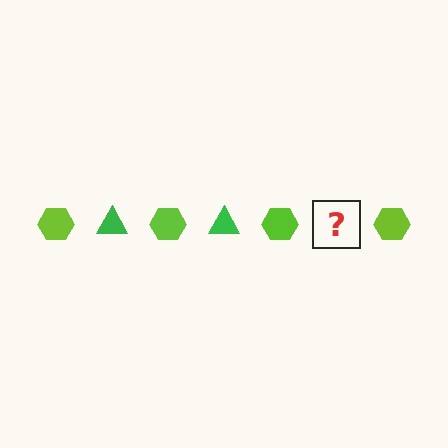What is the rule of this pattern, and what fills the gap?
The rule is that the pattern alternates between lime hexagon and green triangle. The gap should be filled with a green triangle.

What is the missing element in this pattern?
The missing element is a green triangle.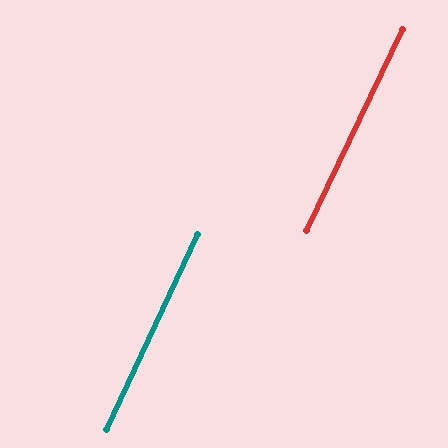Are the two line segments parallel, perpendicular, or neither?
Parallel — their directions differ by only 0.5°.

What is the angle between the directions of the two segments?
Approximately 0 degrees.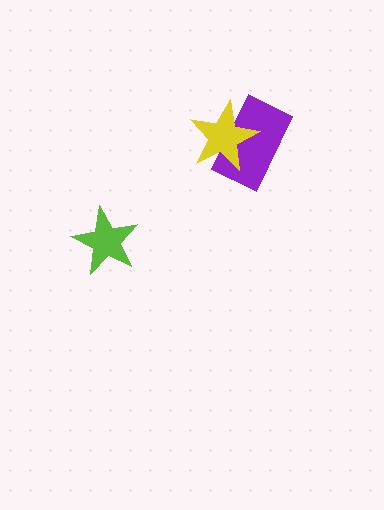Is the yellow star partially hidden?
No, no other shape covers it.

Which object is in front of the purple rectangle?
The yellow star is in front of the purple rectangle.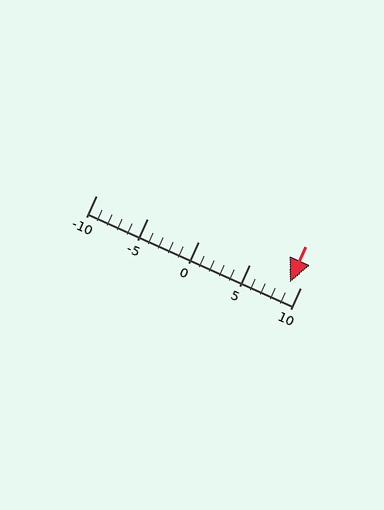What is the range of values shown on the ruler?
The ruler shows values from -10 to 10.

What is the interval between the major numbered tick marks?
The major tick marks are spaced 5 units apart.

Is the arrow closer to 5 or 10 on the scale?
The arrow is closer to 10.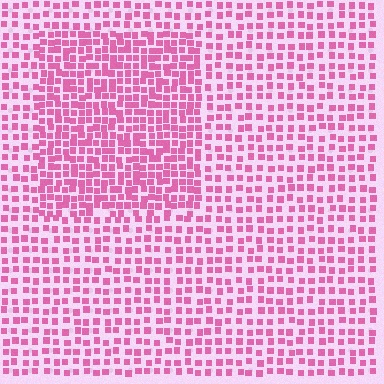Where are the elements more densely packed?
The elements are more densely packed inside the rectangle boundary.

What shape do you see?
I see a rectangle.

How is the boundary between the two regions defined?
The boundary is defined by a change in element density (approximately 1.7x ratio). All elements are the same color, size, and shape.